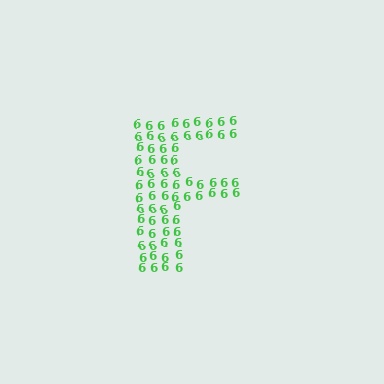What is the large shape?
The large shape is the letter F.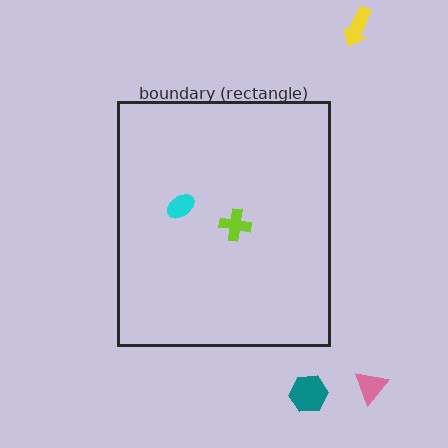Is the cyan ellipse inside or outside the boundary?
Inside.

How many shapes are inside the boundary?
2 inside, 3 outside.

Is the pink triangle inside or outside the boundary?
Outside.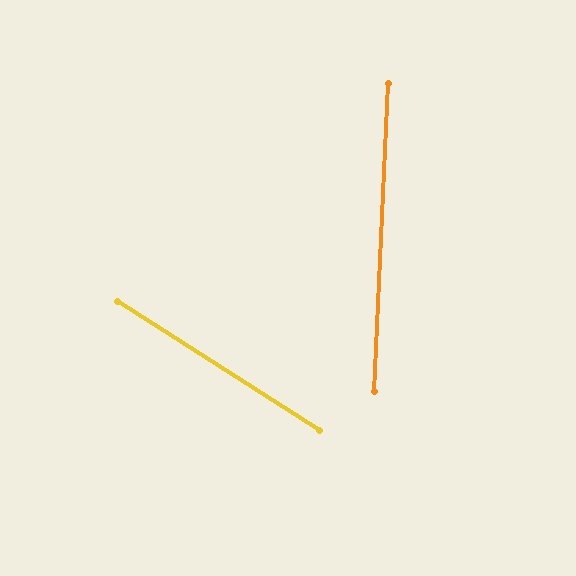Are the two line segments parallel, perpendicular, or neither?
Neither parallel nor perpendicular — they differ by about 60°.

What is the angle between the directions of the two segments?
Approximately 60 degrees.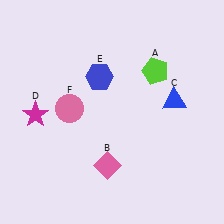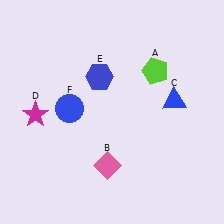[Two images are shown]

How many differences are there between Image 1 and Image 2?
There is 1 difference between the two images.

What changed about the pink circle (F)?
In Image 1, F is pink. In Image 2, it changed to blue.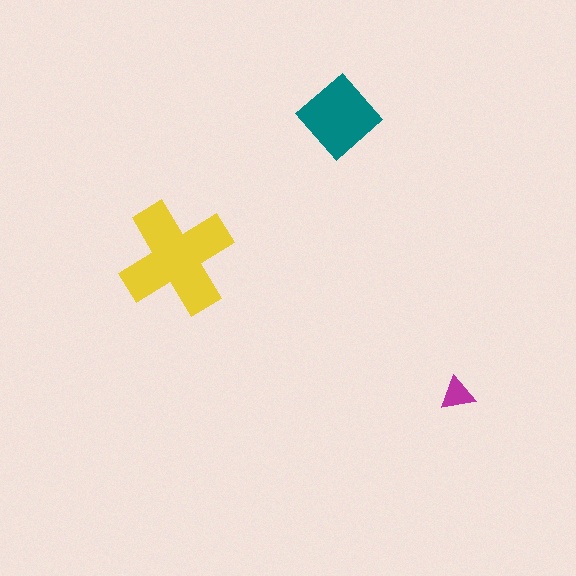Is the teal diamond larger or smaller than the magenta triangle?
Larger.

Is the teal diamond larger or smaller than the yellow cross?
Smaller.